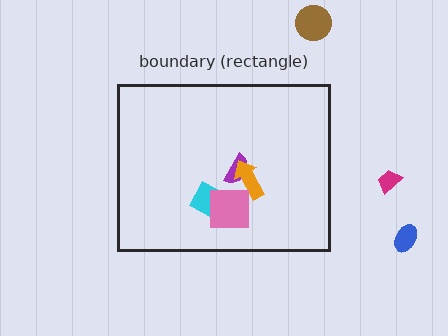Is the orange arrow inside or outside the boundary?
Inside.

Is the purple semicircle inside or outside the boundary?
Inside.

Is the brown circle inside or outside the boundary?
Outside.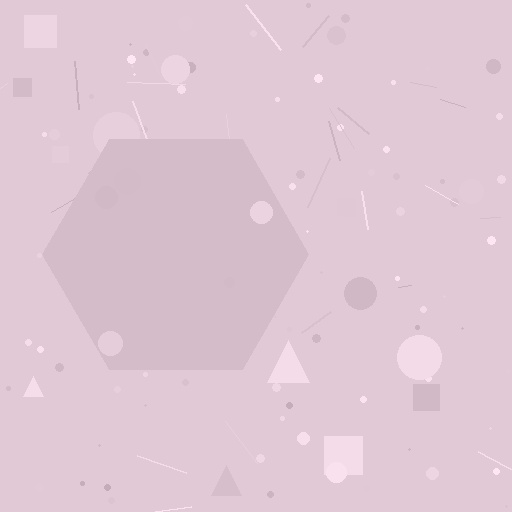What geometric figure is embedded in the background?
A hexagon is embedded in the background.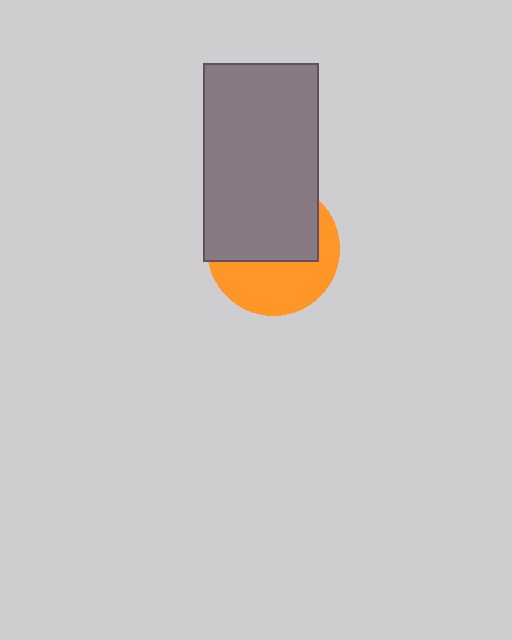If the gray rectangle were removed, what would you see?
You would see the complete orange circle.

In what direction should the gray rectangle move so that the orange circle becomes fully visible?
The gray rectangle should move up. That is the shortest direction to clear the overlap and leave the orange circle fully visible.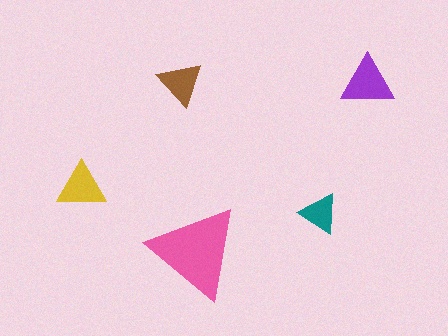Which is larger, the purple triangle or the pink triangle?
The pink one.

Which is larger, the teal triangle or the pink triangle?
The pink one.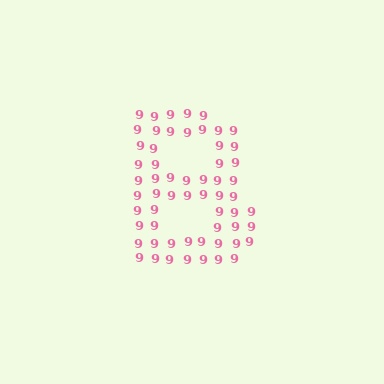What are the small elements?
The small elements are digit 9's.